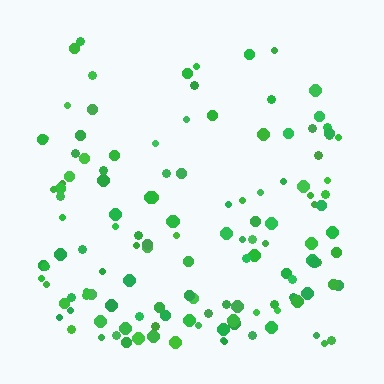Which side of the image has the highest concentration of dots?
The bottom.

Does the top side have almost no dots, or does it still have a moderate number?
Still a moderate number, just noticeably fewer than the bottom.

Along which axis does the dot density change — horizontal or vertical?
Vertical.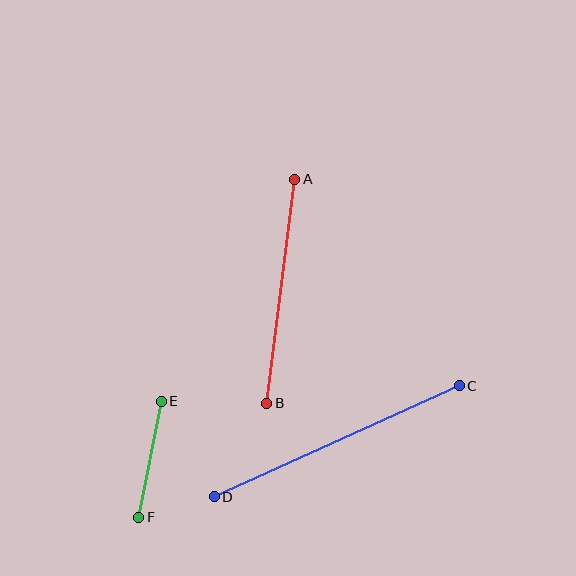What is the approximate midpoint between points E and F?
The midpoint is at approximately (150, 459) pixels.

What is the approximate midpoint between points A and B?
The midpoint is at approximately (281, 291) pixels.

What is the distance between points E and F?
The distance is approximately 118 pixels.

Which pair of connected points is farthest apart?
Points C and D are farthest apart.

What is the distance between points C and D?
The distance is approximately 269 pixels.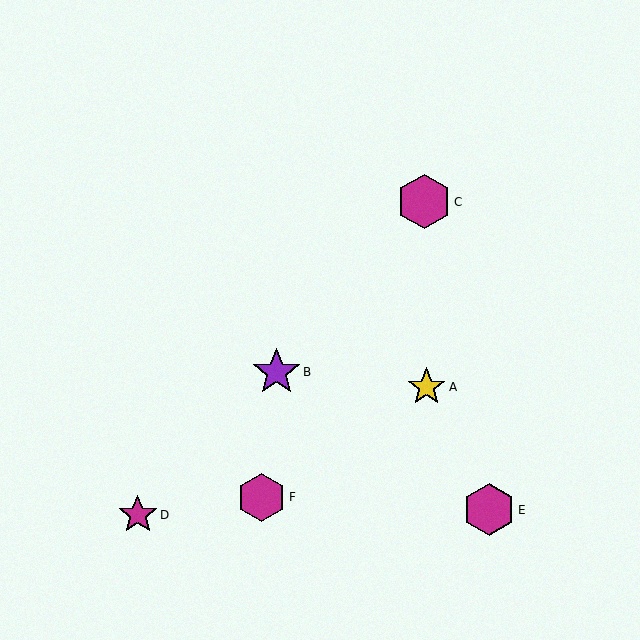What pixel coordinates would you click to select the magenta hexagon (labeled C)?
Click at (424, 202) to select the magenta hexagon C.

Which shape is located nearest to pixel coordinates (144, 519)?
The magenta star (labeled D) at (138, 515) is nearest to that location.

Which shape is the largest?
The magenta hexagon (labeled C) is the largest.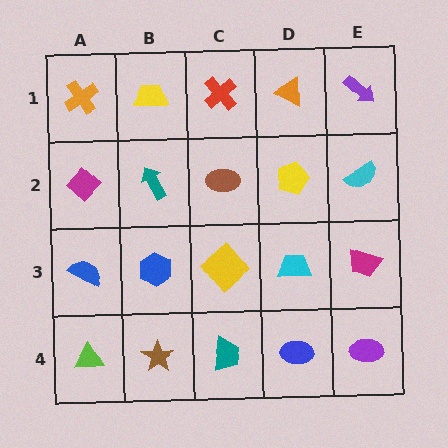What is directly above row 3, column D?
A yellow pentagon.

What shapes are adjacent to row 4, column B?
A blue hexagon (row 3, column B), a lime triangle (row 4, column A), a teal trapezoid (row 4, column C).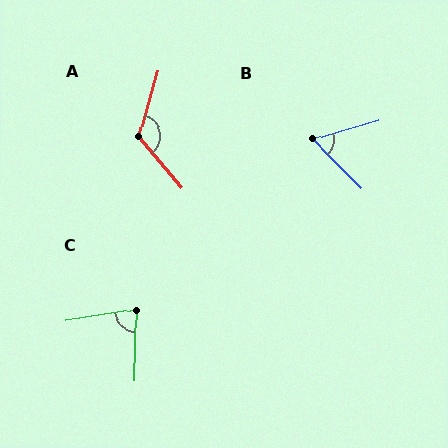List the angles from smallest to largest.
B (62°), C (79°), A (124°).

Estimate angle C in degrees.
Approximately 79 degrees.